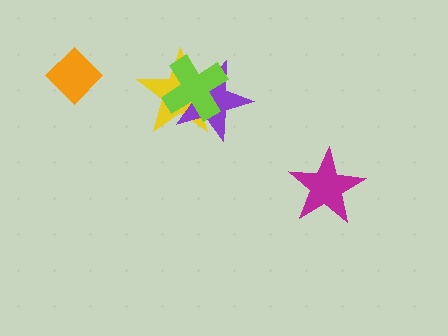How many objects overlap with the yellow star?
2 objects overlap with the yellow star.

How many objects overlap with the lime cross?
2 objects overlap with the lime cross.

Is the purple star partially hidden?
Yes, it is partially covered by another shape.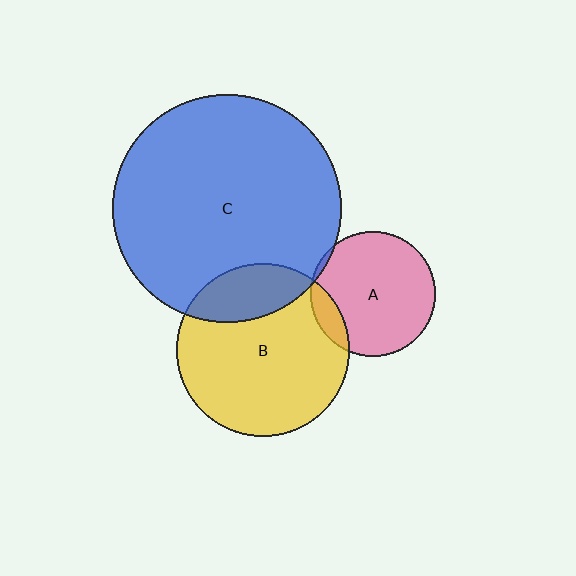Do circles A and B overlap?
Yes.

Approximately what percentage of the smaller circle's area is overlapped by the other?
Approximately 10%.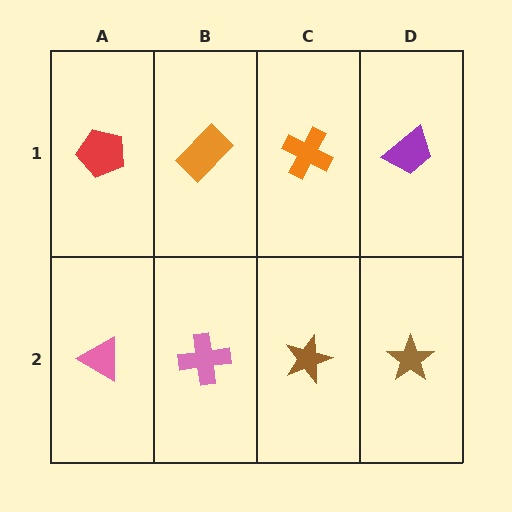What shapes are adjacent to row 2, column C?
An orange cross (row 1, column C), a pink cross (row 2, column B), a brown star (row 2, column D).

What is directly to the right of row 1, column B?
An orange cross.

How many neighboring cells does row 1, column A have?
2.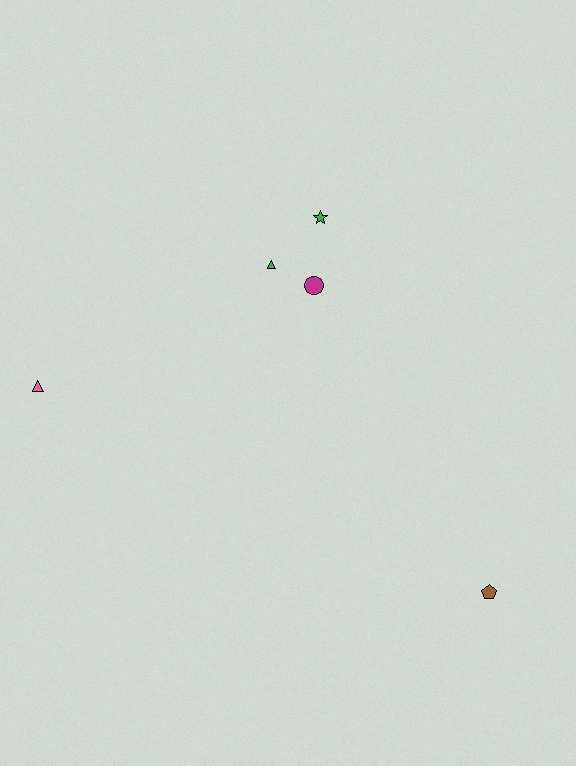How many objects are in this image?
There are 5 objects.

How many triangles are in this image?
There are 2 triangles.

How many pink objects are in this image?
There is 1 pink object.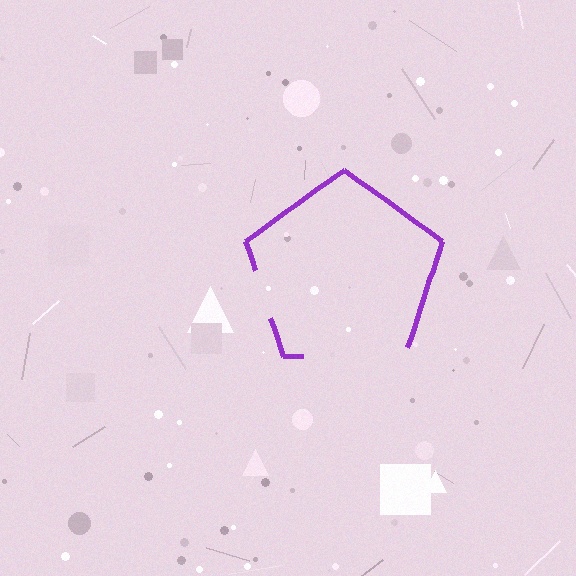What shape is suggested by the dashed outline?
The dashed outline suggests a pentagon.